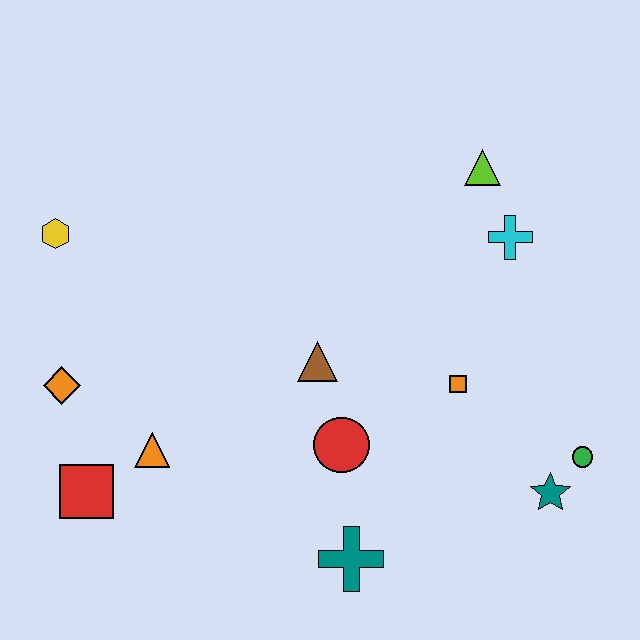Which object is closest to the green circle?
The teal star is closest to the green circle.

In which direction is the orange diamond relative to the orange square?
The orange diamond is to the left of the orange square.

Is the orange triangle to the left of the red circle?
Yes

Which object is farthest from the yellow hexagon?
The green circle is farthest from the yellow hexagon.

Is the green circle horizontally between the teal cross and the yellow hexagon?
No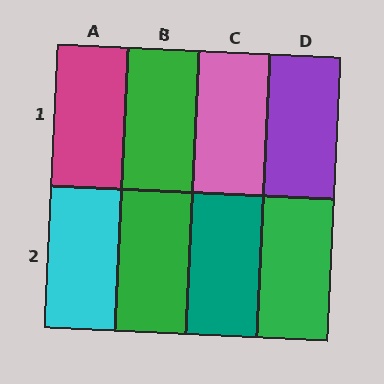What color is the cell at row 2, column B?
Green.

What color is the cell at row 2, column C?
Teal.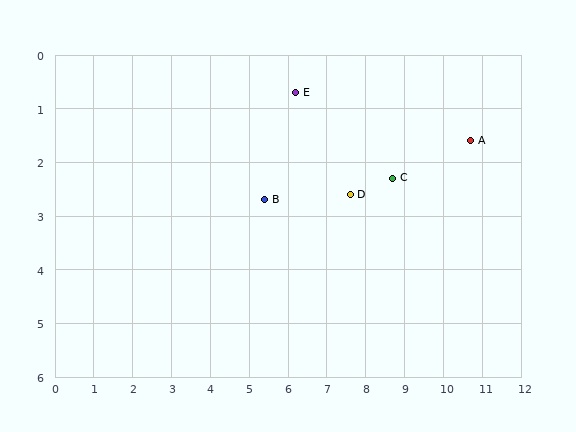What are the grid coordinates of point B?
Point B is at approximately (5.4, 2.7).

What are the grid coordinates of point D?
Point D is at approximately (7.6, 2.6).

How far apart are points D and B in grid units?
Points D and B are about 2.2 grid units apart.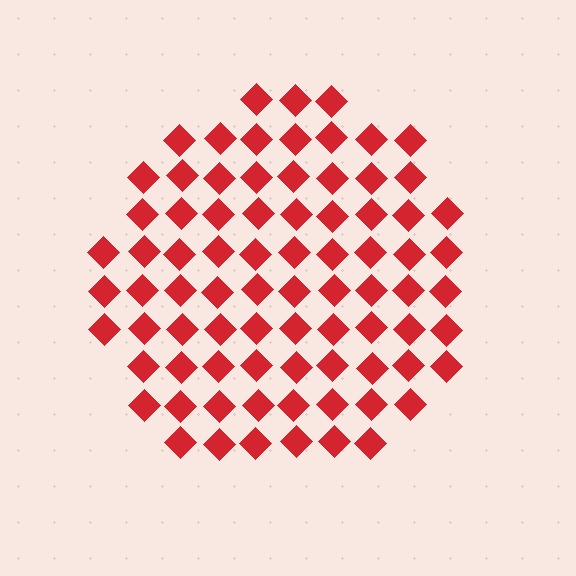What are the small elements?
The small elements are diamonds.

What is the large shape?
The large shape is a circle.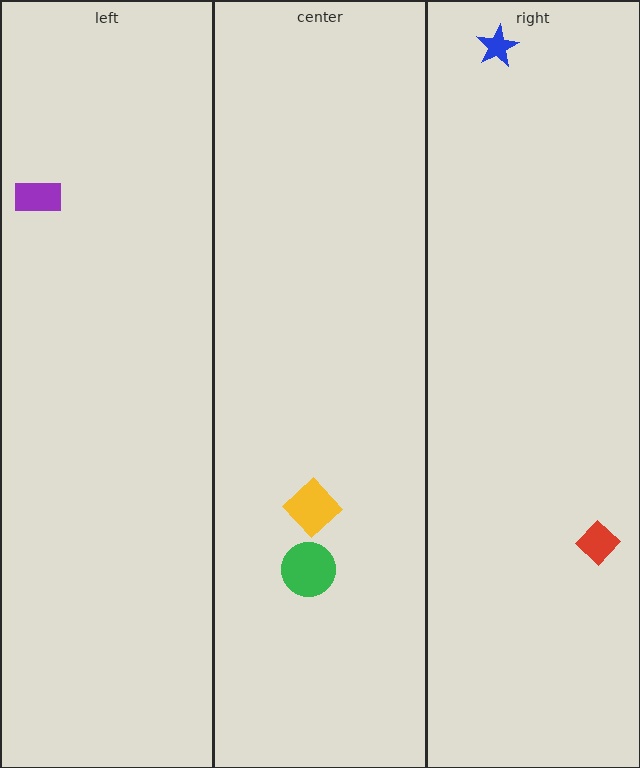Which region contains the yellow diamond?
The center region.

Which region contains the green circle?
The center region.